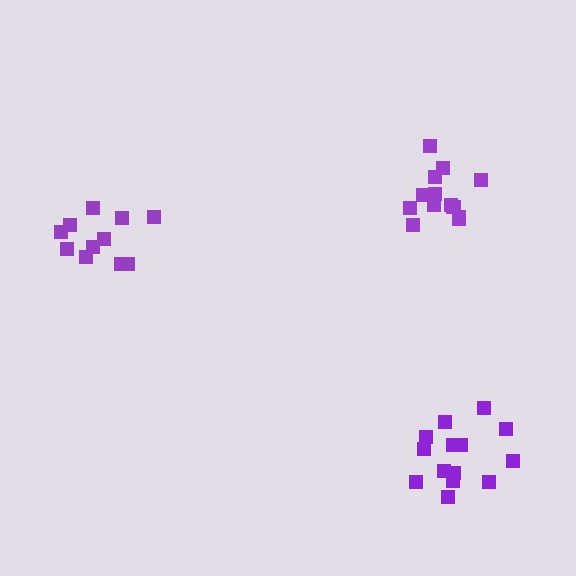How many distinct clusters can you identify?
There are 3 distinct clusters.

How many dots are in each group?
Group 1: 14 dots, Group 2: 14 dots, Group 3: 11 dots (39 total).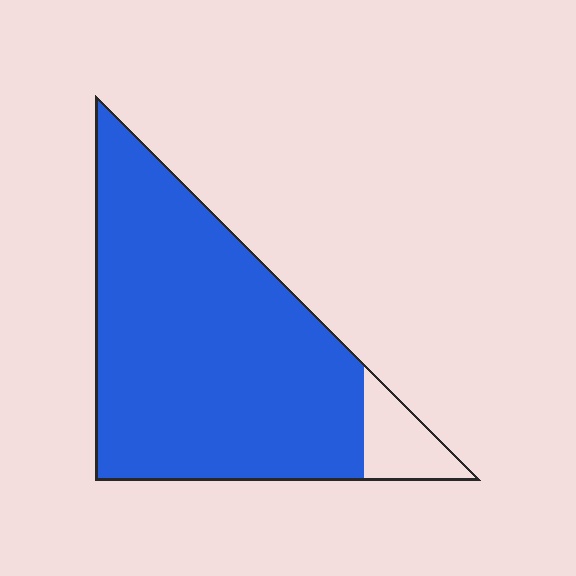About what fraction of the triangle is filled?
About nine tenths (9/10).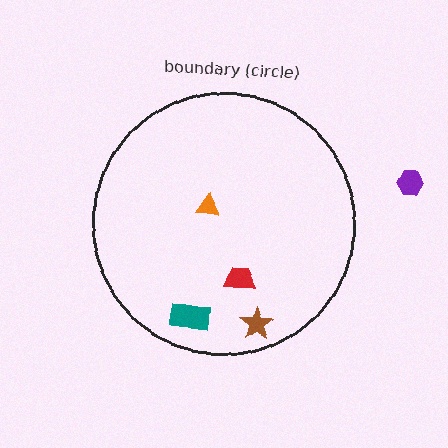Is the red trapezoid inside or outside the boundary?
Inside.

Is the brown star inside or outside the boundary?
Inside.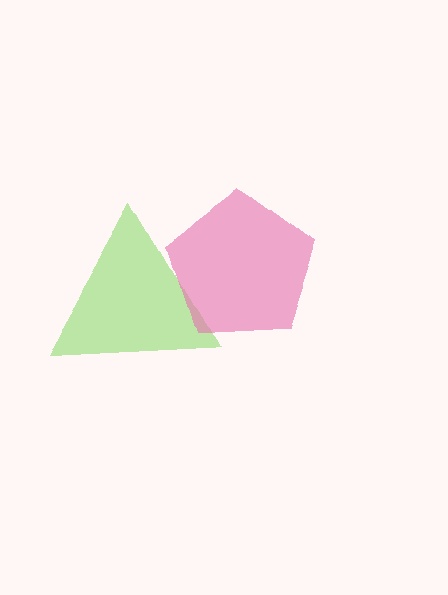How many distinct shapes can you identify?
There are 2 distinct shapes: a lime triangle, a pink pentagon.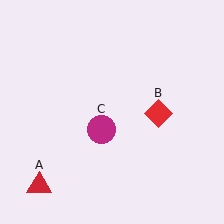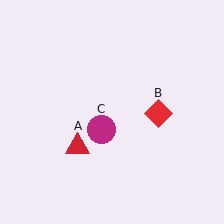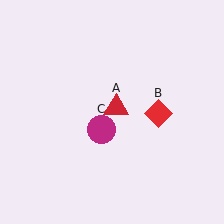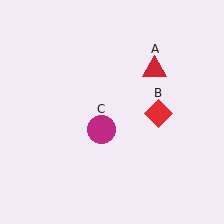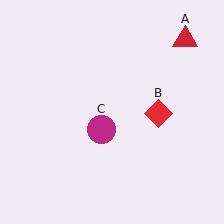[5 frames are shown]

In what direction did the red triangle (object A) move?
The red triangle (object A) moved up and to the right.